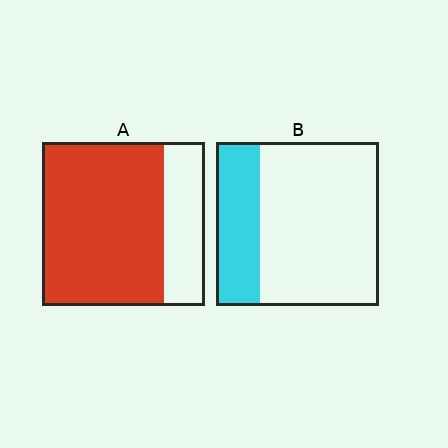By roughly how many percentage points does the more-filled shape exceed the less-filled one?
By roughly 50 percentage points (A over B).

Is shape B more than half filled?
No.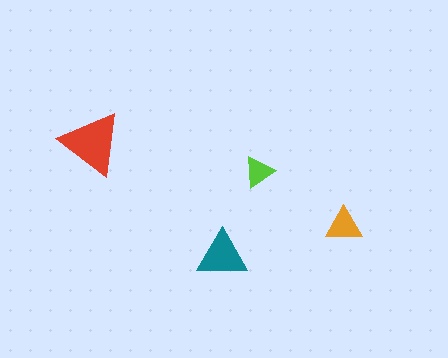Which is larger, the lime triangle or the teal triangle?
The teal one.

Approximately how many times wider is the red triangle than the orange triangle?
About 2 times wider.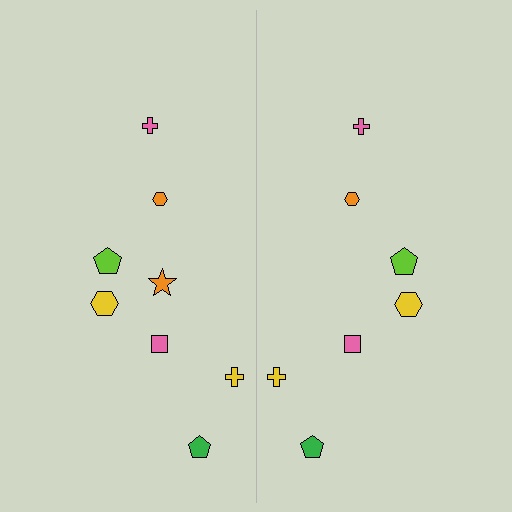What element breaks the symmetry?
A orange star is missing from the right side.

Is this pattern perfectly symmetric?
No, the pattern is not perfectly symmetric. A orange star is missing from the right side.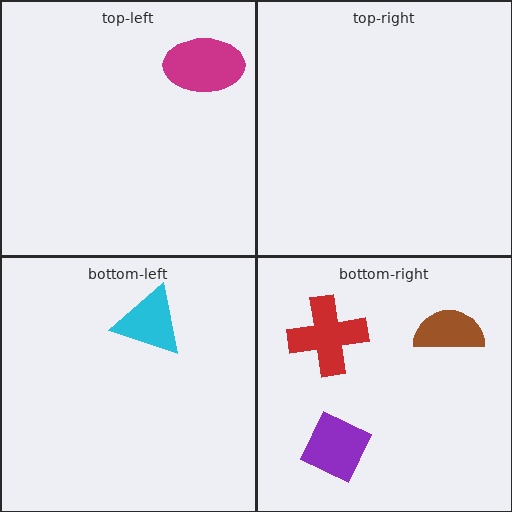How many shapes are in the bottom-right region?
3.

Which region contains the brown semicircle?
The bottom-right region.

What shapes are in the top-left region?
The magenta ellipse.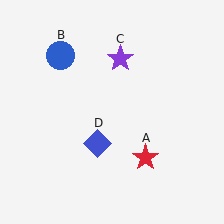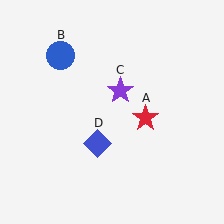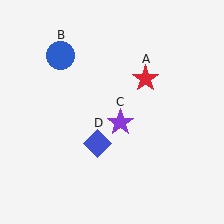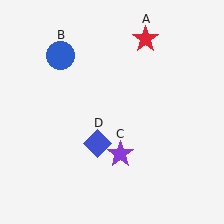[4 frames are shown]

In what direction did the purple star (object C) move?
The purple star (object C) moved down.